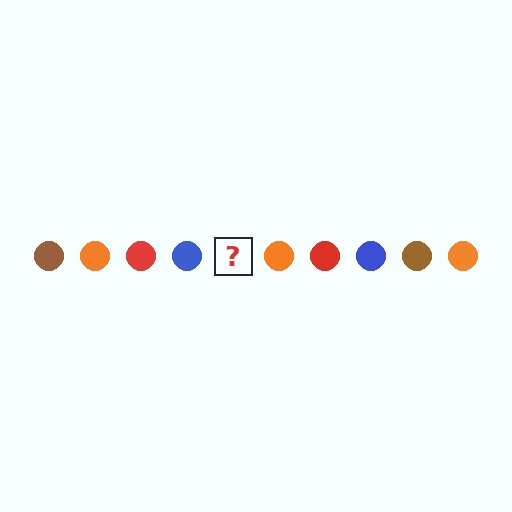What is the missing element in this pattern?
The missing element is a brown circle.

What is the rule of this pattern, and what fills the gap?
The rule is that the pattern cycles through brown, orange, red, blue circles. The gap should be filled with a brown circle.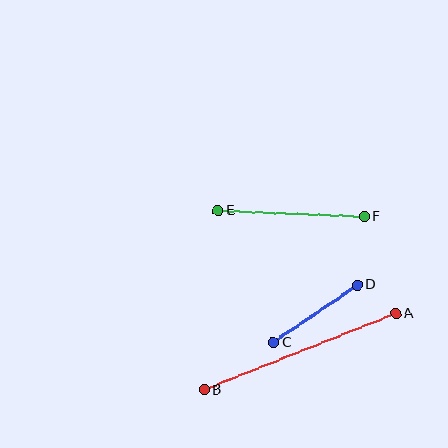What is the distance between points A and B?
The distance is approximately 206 pixels.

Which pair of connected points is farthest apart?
Points A and B are farthest apart.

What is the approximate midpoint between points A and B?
The midpoint is at approximately (300, 352) pixels.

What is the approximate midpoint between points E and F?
The midpoint is at approximately (291, 214) pixels.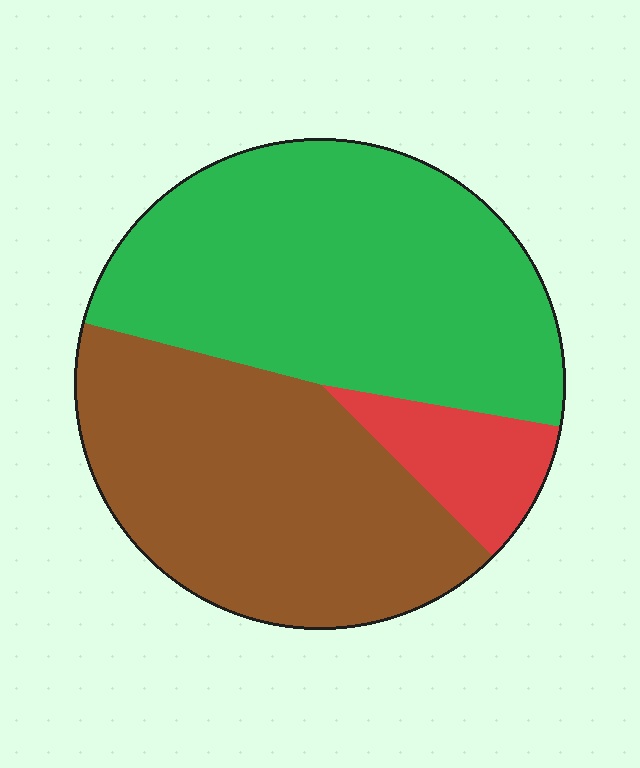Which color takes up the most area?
Green, at roughly 50%.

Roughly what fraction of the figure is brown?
Brown covers around 40% of the figure.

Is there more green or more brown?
Green.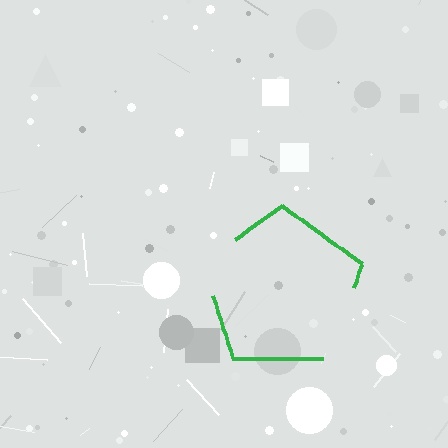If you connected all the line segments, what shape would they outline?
They would outline a pentagon.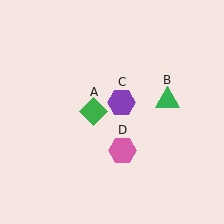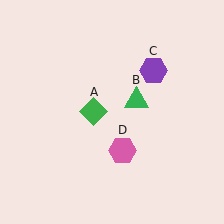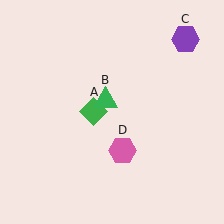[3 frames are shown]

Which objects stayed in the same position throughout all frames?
Green diamond (object A) and pink hexagon (object D) remained stationary.